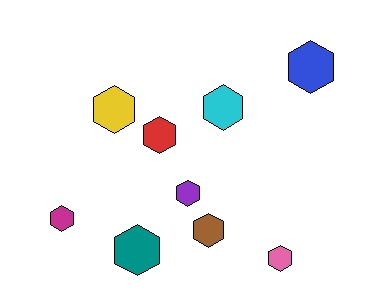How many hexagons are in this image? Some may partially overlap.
There are 9 hexagons.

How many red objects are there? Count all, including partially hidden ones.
There is 1 red object.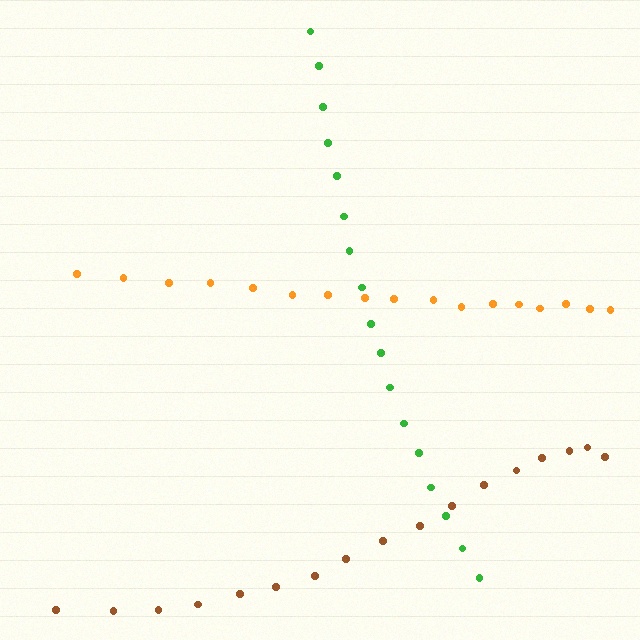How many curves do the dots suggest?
There are 3 distinct paths.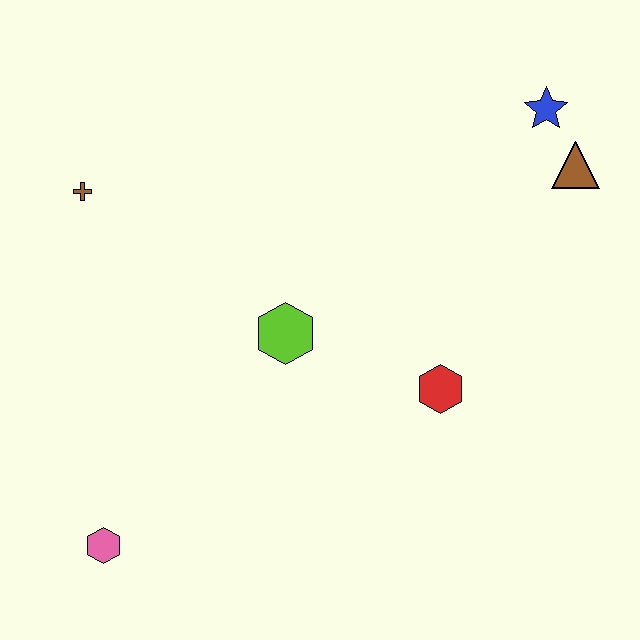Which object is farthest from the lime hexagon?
The blue star is farthest from the lime hexagon.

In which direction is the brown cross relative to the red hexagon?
The brown cross is to the left of the red hexagon.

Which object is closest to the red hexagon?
The lime hexagon is closest to the red hexagon.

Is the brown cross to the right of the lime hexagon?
No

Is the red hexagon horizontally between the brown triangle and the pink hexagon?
Yes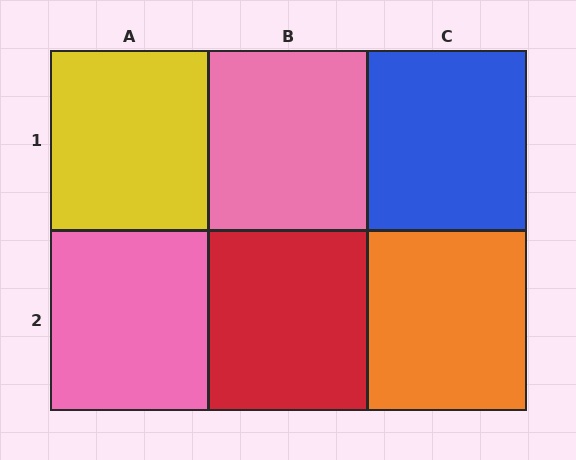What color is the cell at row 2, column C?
Orange.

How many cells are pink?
2 cells are pink.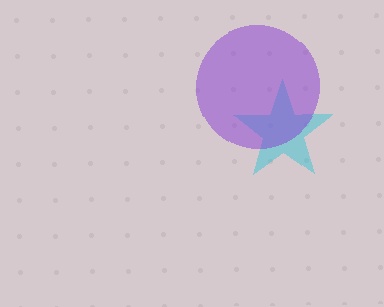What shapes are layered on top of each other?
The layered shapes are: a cyan star, a purple circle.